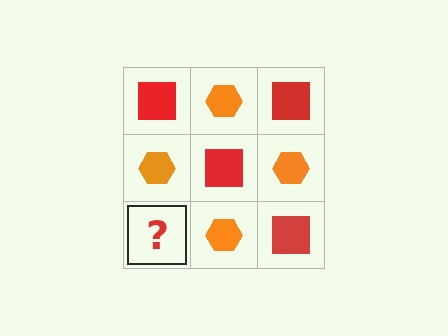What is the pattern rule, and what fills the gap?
The rule is that it alternates red square and orange hexagon in a checkerboard pattern. The gap should be filled with a red square.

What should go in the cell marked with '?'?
The missing cell should contain a red square.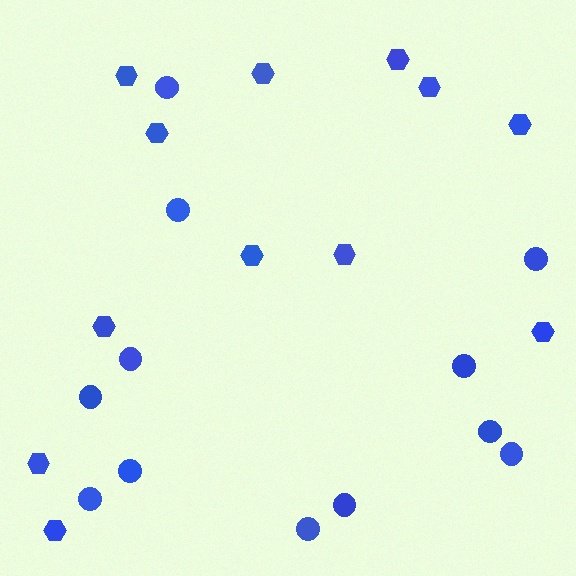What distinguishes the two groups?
There are 2 groups: one group of hexagons (12) and one group of circles (12).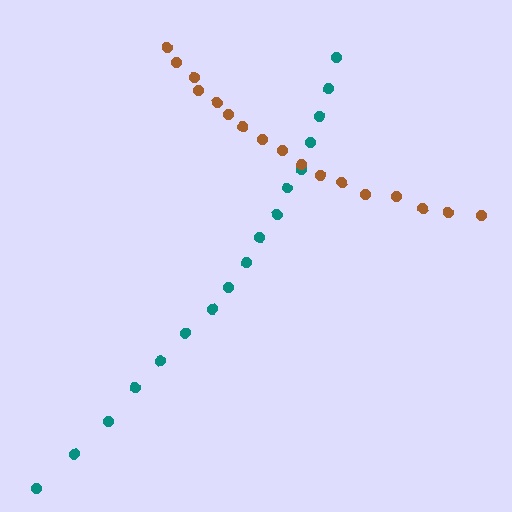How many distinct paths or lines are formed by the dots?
There are 2 distinct paths.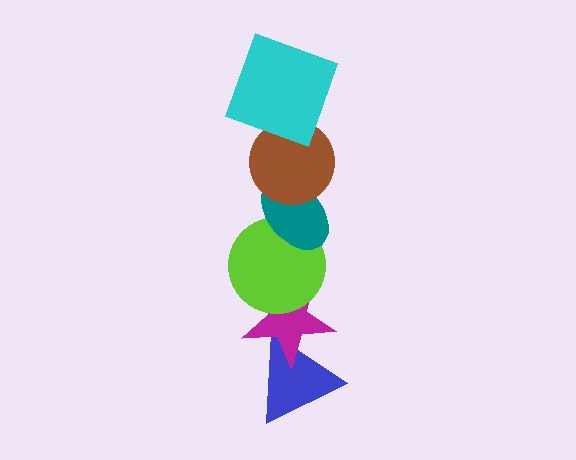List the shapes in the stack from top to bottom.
From top to bottom: the cyan square, the brown circle, the teal ellipse, the lime circle, the magenta star, the blue triangle.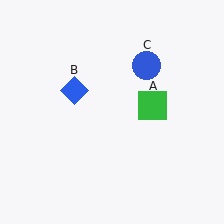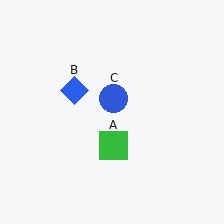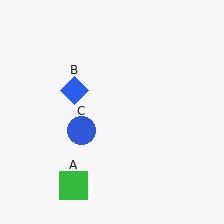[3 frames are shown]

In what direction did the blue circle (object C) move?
The blue circle (object C) moved down and to the left.